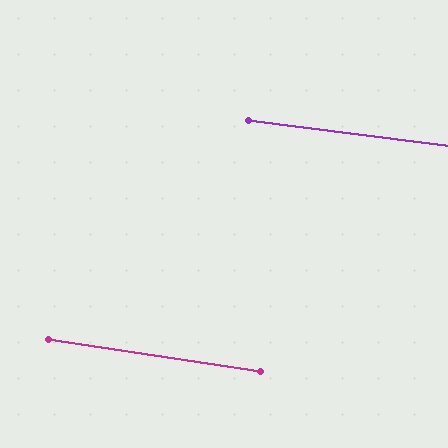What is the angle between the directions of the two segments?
Approximately 2 degrees.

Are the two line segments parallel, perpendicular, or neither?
Parallel — their directions differ by only 1.6°.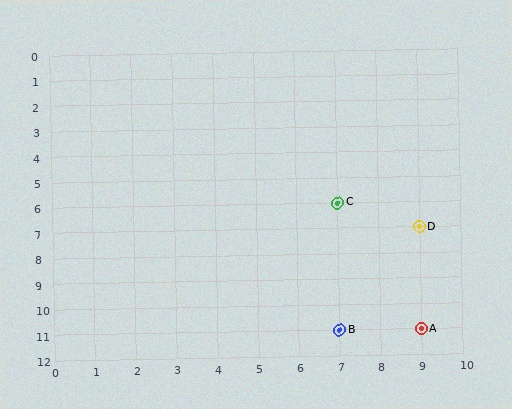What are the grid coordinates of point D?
Point D is at grid coordinates (9, 7).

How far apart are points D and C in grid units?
Points D and C are 2 columns and 1 row apart (about 2.2 grid units diagonally).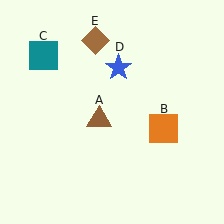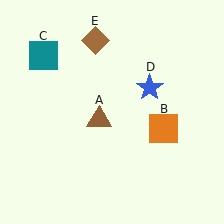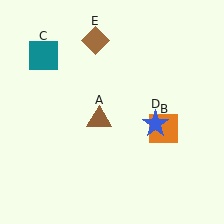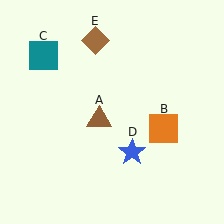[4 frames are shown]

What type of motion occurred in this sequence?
The blue star (object D) rotated clockwise around the center of the scene.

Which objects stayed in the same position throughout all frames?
Brown triangle (object A) and orange square (object B) and teal square (object C) and brown diamond (object E) remained stationary.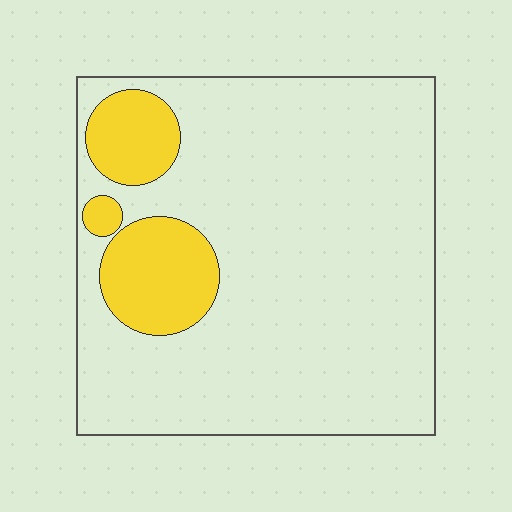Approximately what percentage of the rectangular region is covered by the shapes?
Approximately 15%.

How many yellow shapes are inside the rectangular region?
3.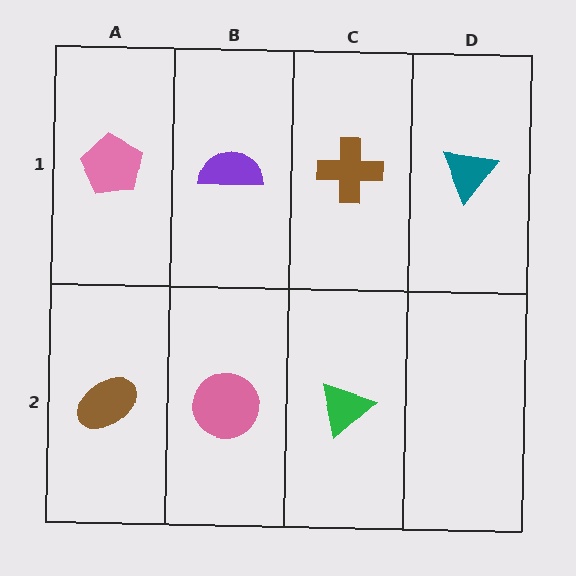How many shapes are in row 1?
4 shapes.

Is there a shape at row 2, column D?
No, that cell is empty.